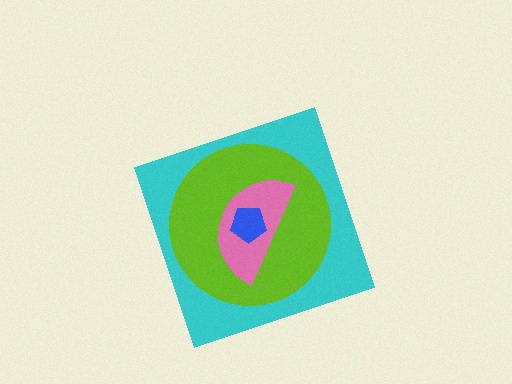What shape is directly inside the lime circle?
The pink semicircle.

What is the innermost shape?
The blue pentagon.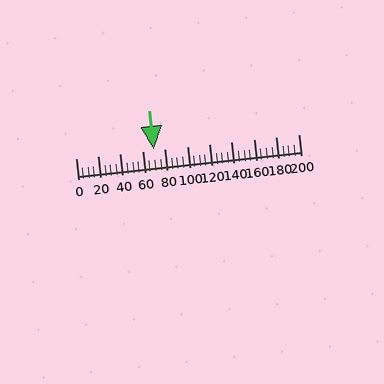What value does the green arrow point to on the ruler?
The green arrow points to approximately 70.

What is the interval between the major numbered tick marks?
The major tick marks are spaced 20 units apart.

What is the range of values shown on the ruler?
The ruler shows values from 0 to 200.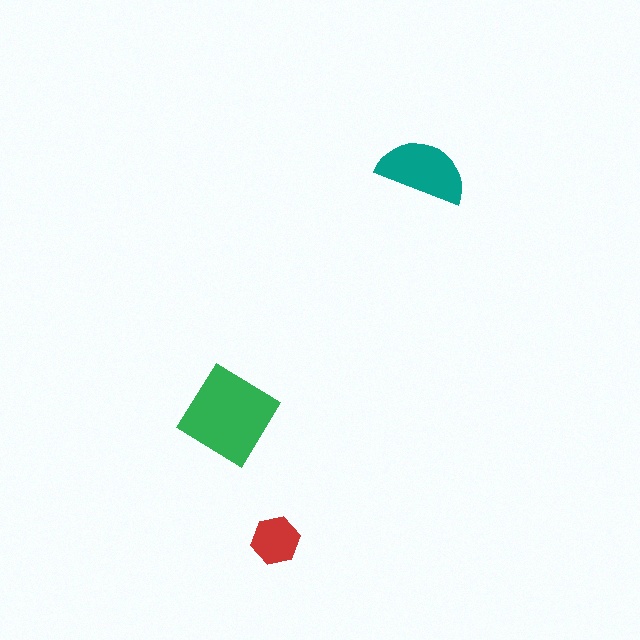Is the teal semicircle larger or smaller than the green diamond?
Smaller.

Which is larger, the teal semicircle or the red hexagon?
The teal semicircle.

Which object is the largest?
The green diamond.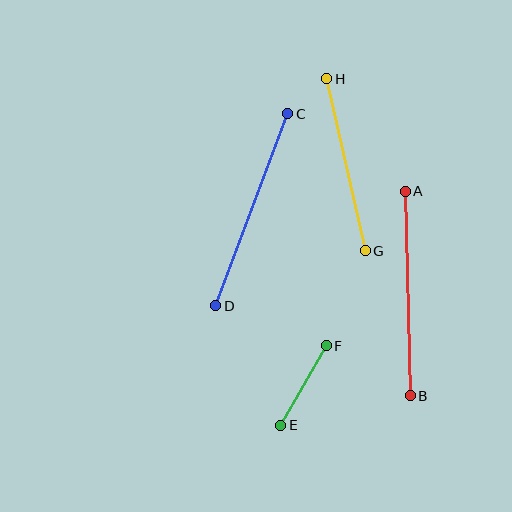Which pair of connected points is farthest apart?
Points C and D are farthest apart.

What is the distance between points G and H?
The distance is approximately 176 pixels.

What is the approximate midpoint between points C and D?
The midpoint is at approximately (252, 210) pixels.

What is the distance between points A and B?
The distance is approximately 204 pixels.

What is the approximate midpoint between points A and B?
The midpoint is at approximately (408, 294) pixels.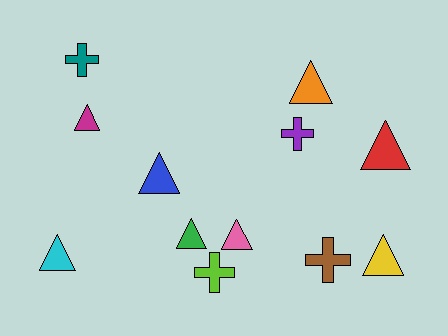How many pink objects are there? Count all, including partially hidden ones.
There is 1 pink object.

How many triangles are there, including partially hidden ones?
There are 8 triangles.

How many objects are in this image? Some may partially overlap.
There are 12 objects.